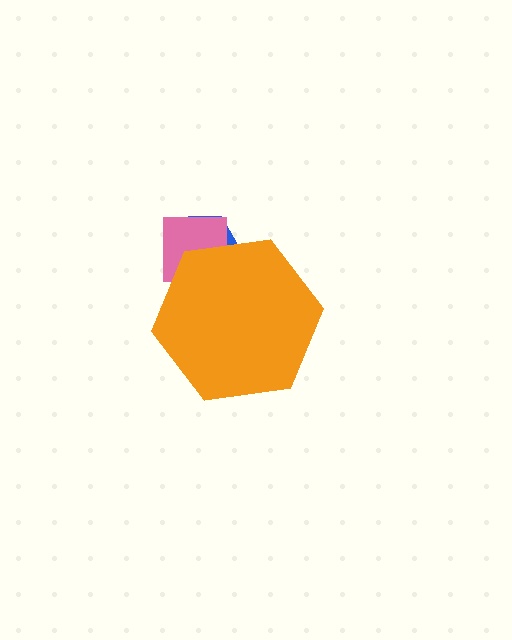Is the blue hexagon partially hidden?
Yes, the blue hexagon is partially hidden behind the orange hexagon.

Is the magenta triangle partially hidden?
Yes, the magenta triangle is partially hidden behind the orange hexagon.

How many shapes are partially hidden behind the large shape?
3 shapes are partially hidden.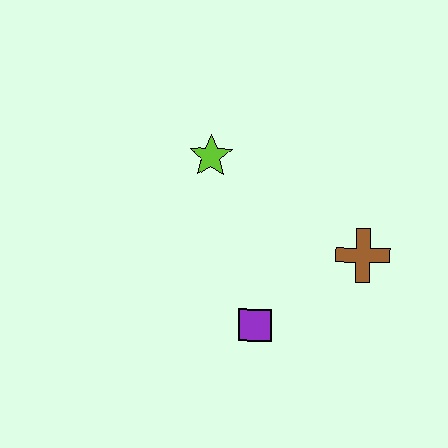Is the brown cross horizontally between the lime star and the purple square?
No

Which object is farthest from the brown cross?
The lime star is farthest from the brown cross.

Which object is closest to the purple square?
The brown cross is closest to the purple square.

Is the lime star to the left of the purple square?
Yes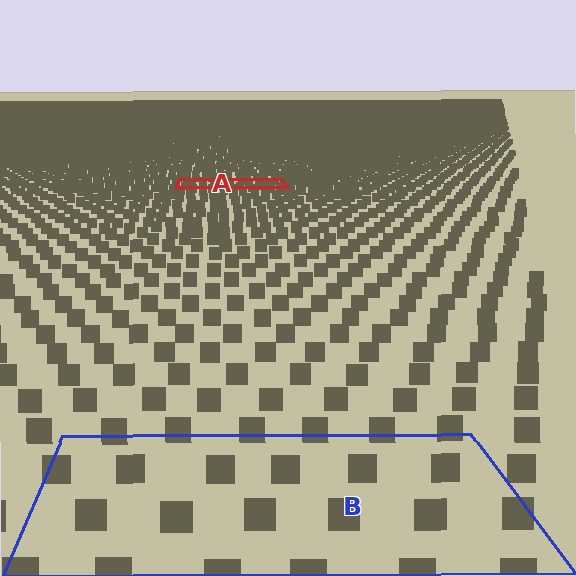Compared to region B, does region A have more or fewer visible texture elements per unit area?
Region A has more texture elements per unit area — they are packed more densely because it is farther away.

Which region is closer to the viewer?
Region B is closer. The texture elements there are larger and more spread out.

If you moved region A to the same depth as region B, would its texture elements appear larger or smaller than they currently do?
They would appear larger. At a closer depth, the same texture elements are projected at a bigger on-screen size.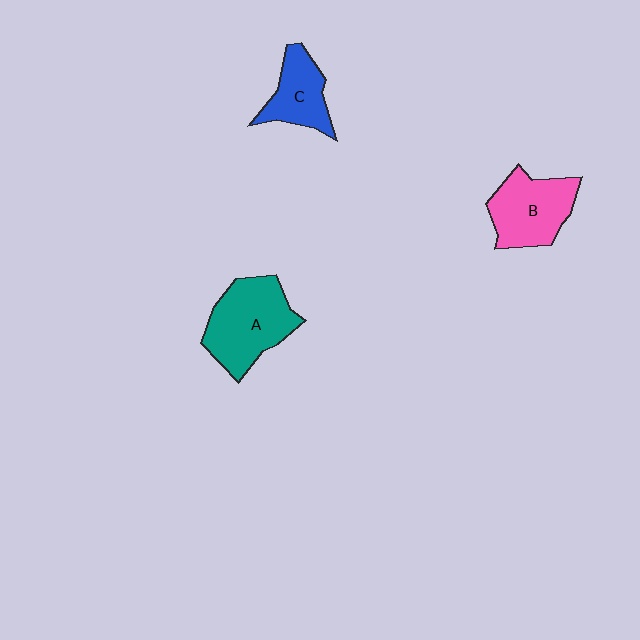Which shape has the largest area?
Shape A (teal).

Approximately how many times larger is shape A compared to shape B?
Approximately 1.2 times.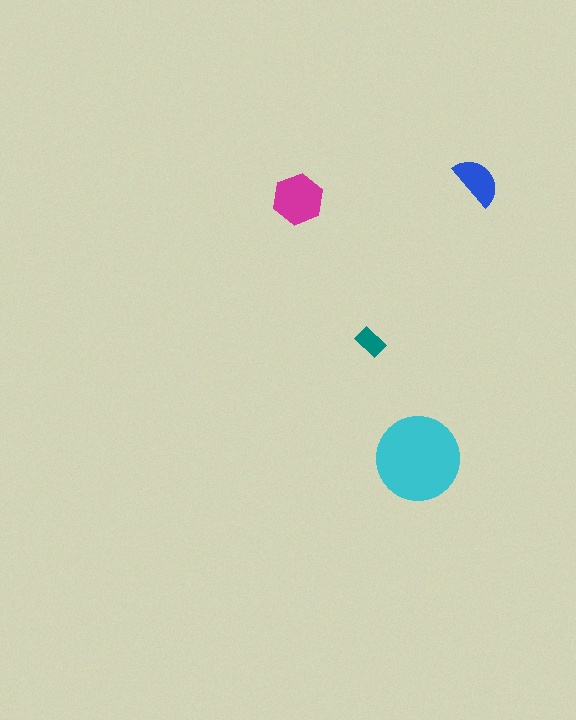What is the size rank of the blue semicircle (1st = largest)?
3rd.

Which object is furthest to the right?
The blue semicircle is rightmost.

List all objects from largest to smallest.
The cyan circle, the magenta hexagon, the blue semicircle, the teal rectangle.